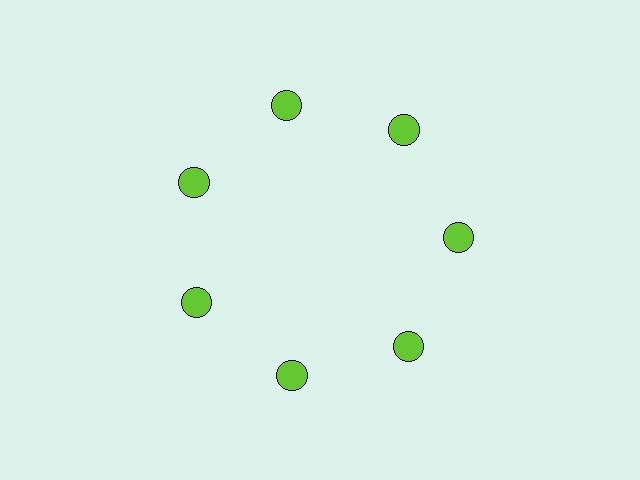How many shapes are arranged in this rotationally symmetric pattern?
There are 7 shapes, arranged in 7 groups of 1.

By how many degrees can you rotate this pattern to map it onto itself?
The pattern maps onto itself every 51 degrees of rotation.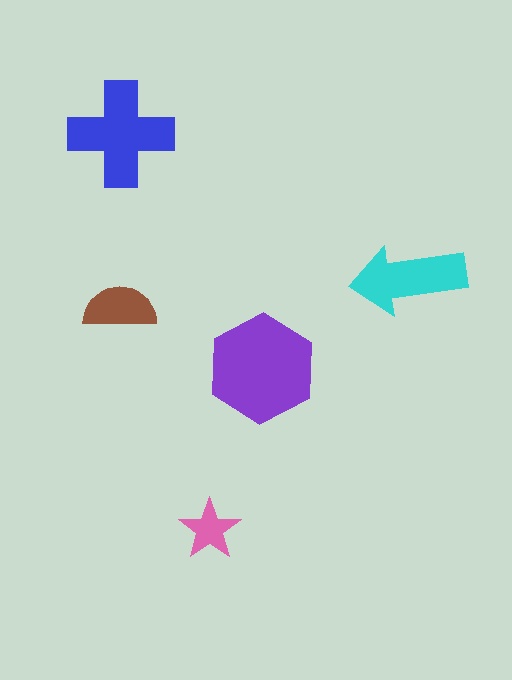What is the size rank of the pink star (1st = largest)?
5th.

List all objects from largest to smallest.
The purple hexagon, the blue cross, the cyan arrow, the brown semicircle, the pink star.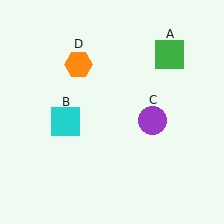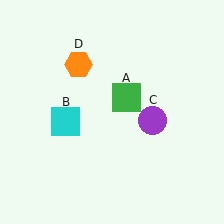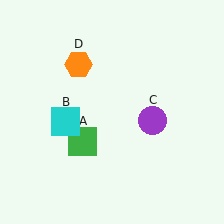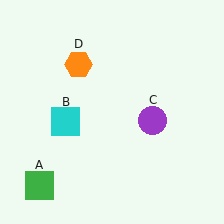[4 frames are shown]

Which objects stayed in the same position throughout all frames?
Cyan square (object B) and purple circle (object C) and orange hexagon (object D) remained stationary.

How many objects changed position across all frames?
1 object changed position: green square (object A).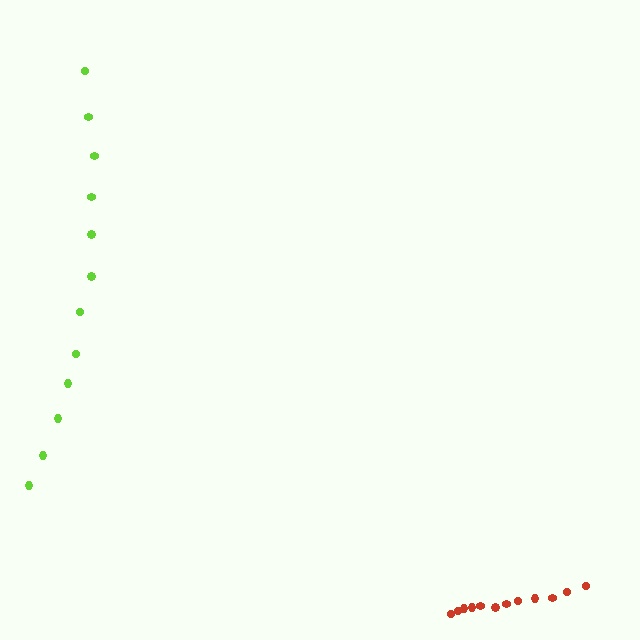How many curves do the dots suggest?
There are 2 distinct paths.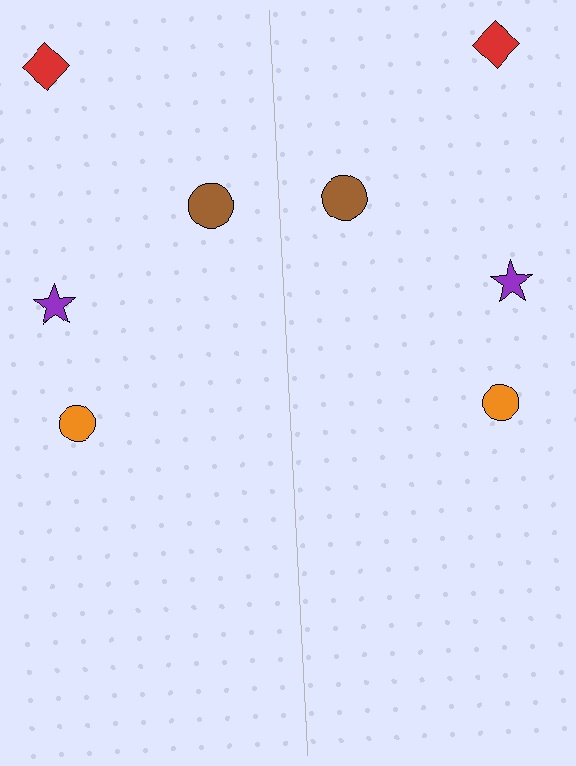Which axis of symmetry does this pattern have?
The pattern has a vertical axis of symmetry running through the center of the image.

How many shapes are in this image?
There are 8 shapes in this image.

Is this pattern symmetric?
Yes, this pattern has bilateral (reflection) symmetry.